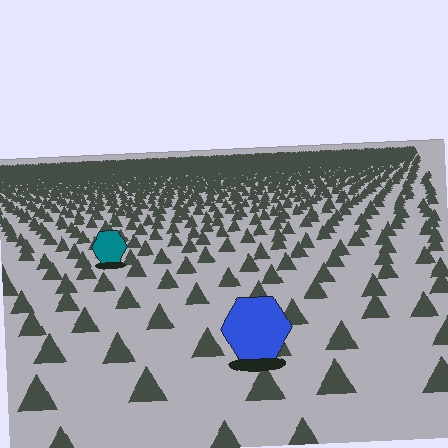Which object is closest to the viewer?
The blue hexagon is closest. The texture marks near it are larger and more spread out.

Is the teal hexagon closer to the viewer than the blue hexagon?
No. The blue hexagon is closer — you can tell from the texture gradient: the ground texture is coarser near it.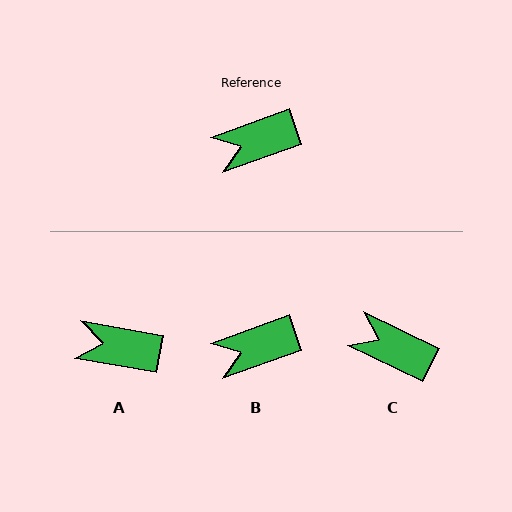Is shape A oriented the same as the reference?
No, it is off by about 30 degrees.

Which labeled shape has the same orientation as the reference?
B.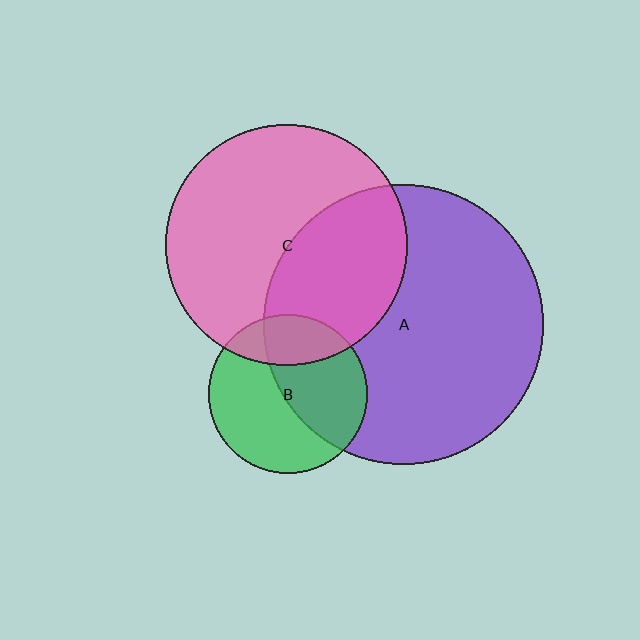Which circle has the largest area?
Circle A (purple).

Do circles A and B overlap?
Yes.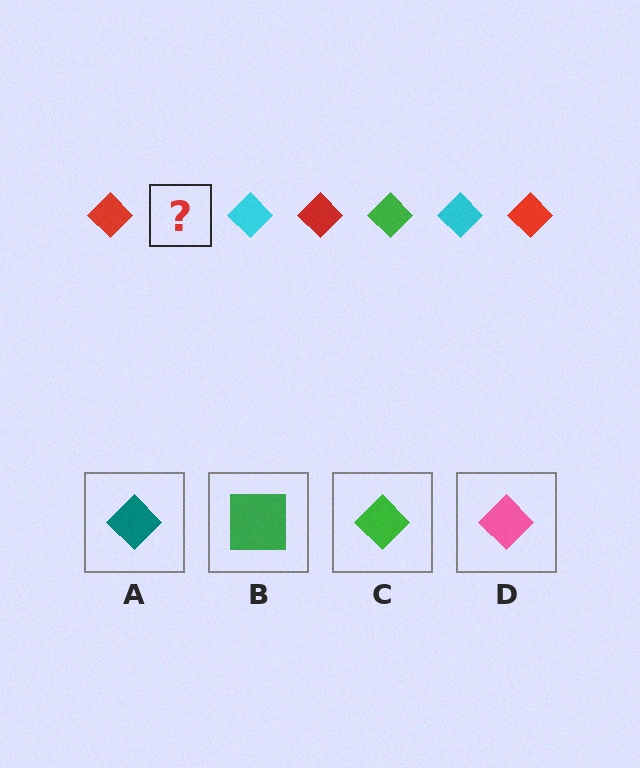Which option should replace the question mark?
Option C.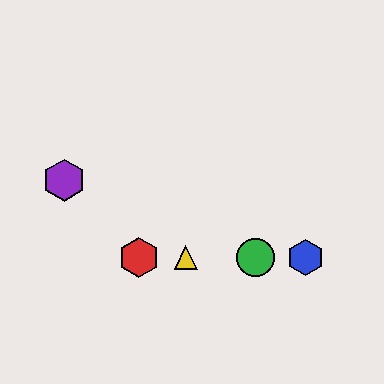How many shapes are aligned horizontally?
4 shapes (the red hexagon, the blue hexagon, the green circle, the yellow triangle) are aligned horizontally.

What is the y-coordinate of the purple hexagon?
The purple hexagon is at y≈180.